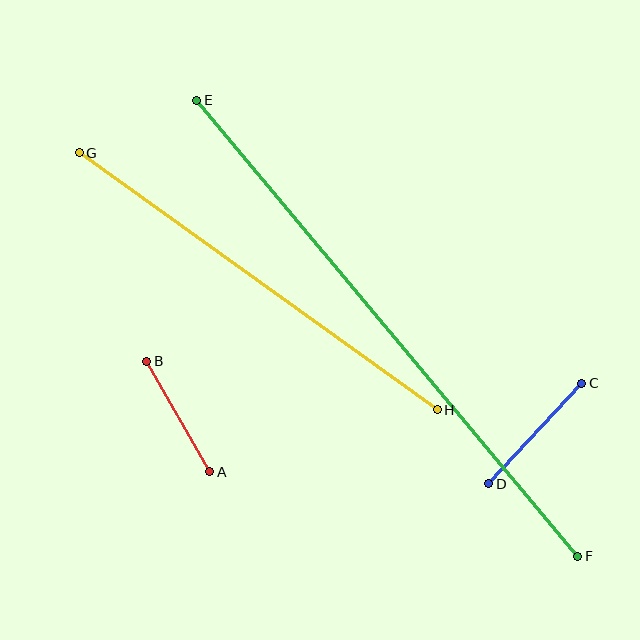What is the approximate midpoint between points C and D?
The midpoint is at approximately (535, 434) pixels.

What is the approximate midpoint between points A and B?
The midpoint is at approximately (178, 417) pixels.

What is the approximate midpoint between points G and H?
The midpoint is at approximately (258, 281) pixels.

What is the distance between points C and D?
The distance is approximately 137 pixels.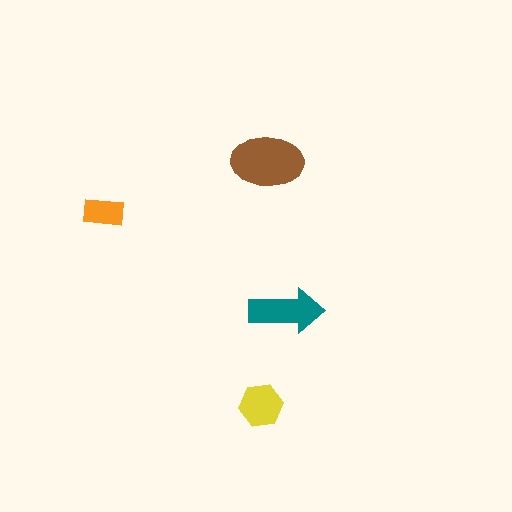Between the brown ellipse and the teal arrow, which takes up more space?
The brown ellipse.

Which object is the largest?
The brown ellipse.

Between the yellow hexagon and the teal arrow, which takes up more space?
The teal arrow.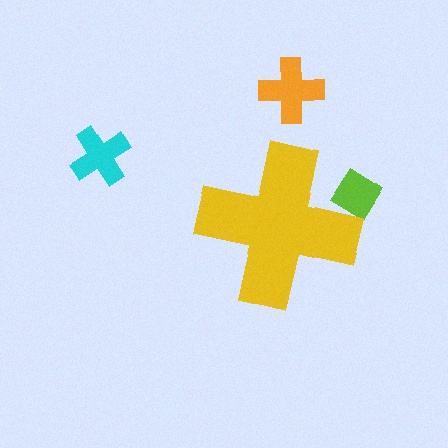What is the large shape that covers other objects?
A yellow cross.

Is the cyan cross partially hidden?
No, the cyan cross is fully visible.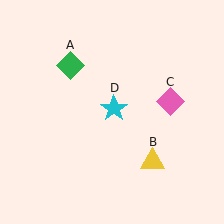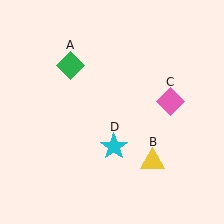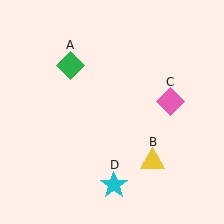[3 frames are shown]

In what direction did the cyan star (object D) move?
The cyan star (object D) moved down.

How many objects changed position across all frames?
1 object changed position: cyan star (object D).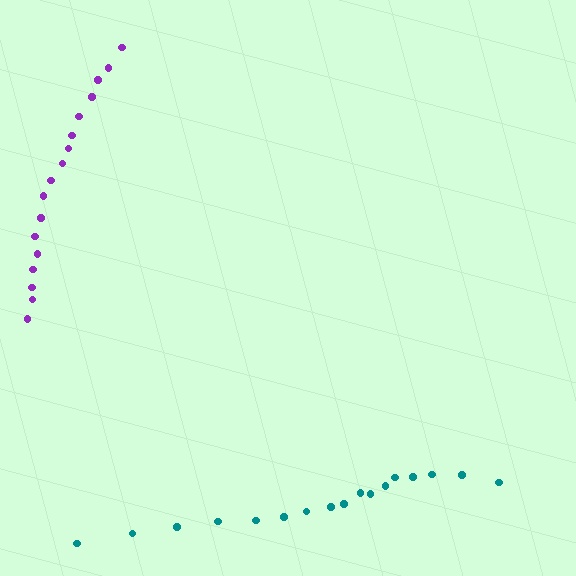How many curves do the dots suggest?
There are 2 distinct paths.